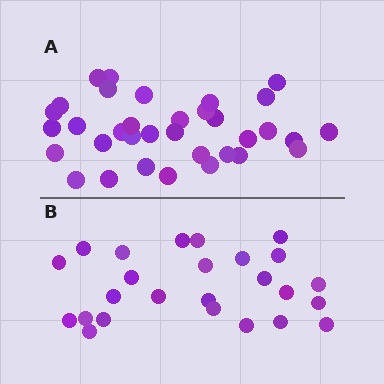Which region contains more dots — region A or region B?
Region A (the top region) has more dots.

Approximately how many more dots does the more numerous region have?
Region A has roughly 8 or so more dots than region B.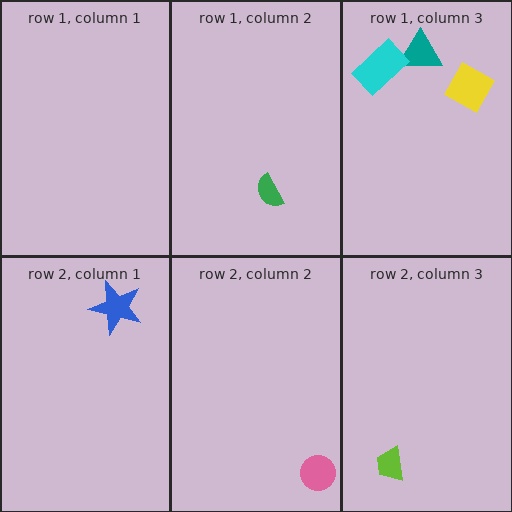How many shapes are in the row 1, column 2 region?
1.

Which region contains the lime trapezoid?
The row 2, column 3 region.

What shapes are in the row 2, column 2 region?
The pink circle.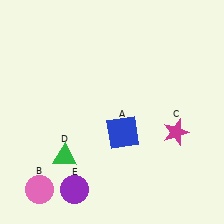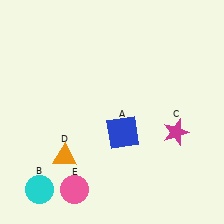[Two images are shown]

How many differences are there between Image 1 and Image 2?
There are 3 differences between the two images.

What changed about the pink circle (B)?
In Image 1, B is pink. In Image 2, it changed to cyan.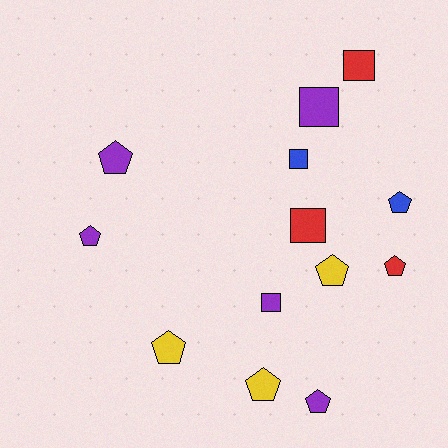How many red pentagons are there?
There is 1 red pentagon.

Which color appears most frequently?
Purple, with 5 objects.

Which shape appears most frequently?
Pentagon, with 8 objects.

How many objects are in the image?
There are 13 objects.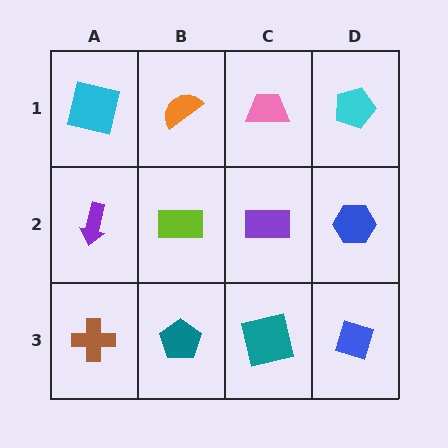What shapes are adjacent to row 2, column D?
A cyan pentagon (row 1, column D), a blue diamond (row 3, column D), a purple rectangle (row 2, column C).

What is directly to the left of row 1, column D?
A pink trapezoid.